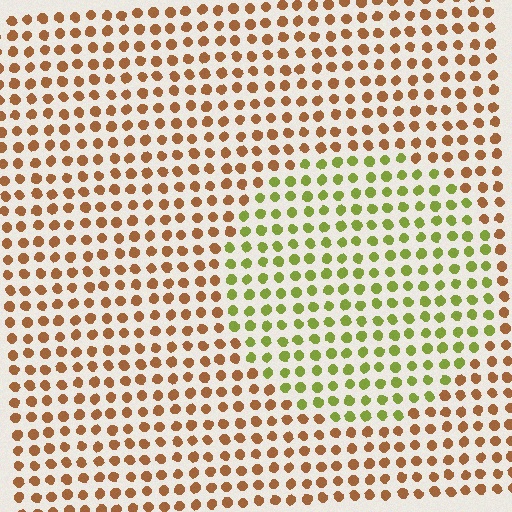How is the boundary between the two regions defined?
The boundary is defined purely by a slight shift in hue (about 56 degrees). Spacing, size, and orientation are identical on both sides.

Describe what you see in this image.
The image is filled with small brown elements in a uniform arrangement. A circle-shaped region is visible where the elements are tinted to a slightly different hue, forming a subtle color boundary.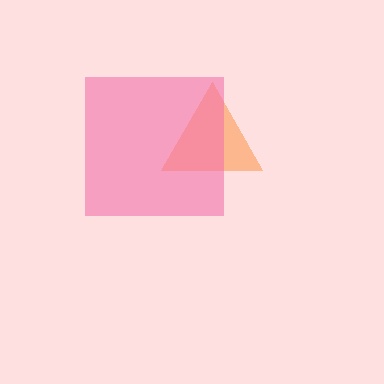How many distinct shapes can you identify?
There are 2 distinct shapes: an orange triangle, a pink square.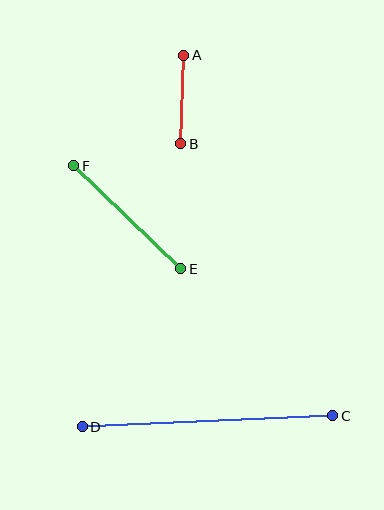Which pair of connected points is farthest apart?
Points C and D are farthest apart.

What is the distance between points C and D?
The distance is approximately 251 pixels.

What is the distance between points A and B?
The distance is approximately 88 pixels.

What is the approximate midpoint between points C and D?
The midpoint is at approximately (208, 421) pixels.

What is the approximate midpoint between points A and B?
The midpoint is at approximately (182, 99) pixels.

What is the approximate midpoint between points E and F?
The midpoint is at approximately (127, 217) pixels.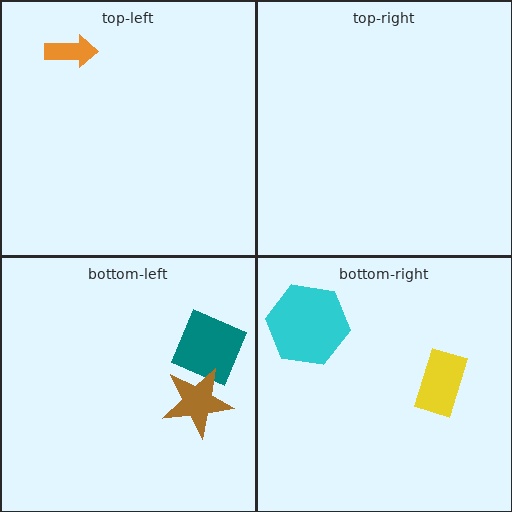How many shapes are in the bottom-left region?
2.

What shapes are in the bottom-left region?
The teal square, the brown star.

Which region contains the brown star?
The bottom-left region.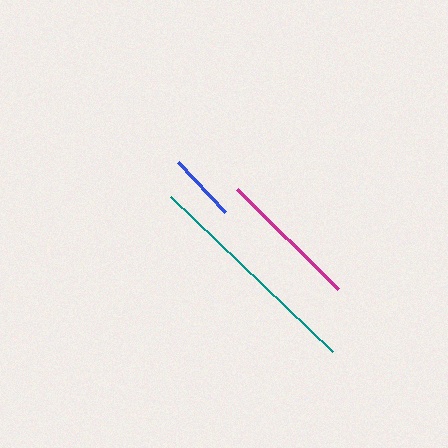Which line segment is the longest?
The teal line is the longest at approximately 223 pixels.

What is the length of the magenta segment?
The magenta segment is approximately 143 pixels long.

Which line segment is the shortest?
The blue line is the shortest at approximately 69 pixels.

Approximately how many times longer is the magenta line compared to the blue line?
The magenta line is approximately 2.1 times the length of the blue line.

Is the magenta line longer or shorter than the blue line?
The magenta line is longer than the blue line.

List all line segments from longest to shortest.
From longest to shortest: teal, magenta, blue.